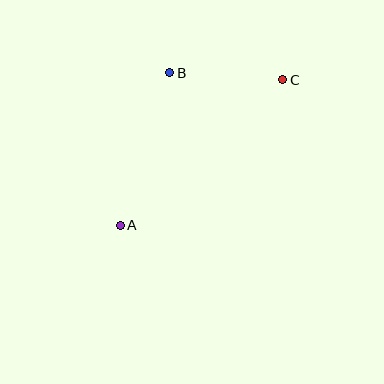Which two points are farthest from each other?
Points A and C are farthest from each other.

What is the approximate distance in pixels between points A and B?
The distance between A and B is approximately 160 pixels.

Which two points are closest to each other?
Points B and C are closest to each other.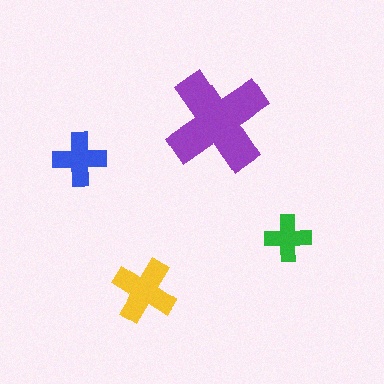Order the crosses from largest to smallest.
the purple one, the yellow one, the blue one, the green one.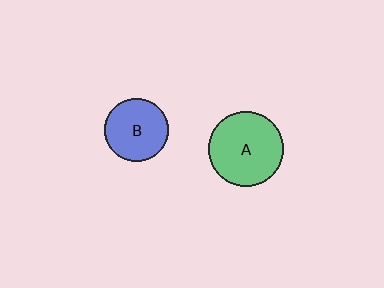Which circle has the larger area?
Circle A (green).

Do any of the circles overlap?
No, none of the circles overlap.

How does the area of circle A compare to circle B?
Approximately 1.4 times.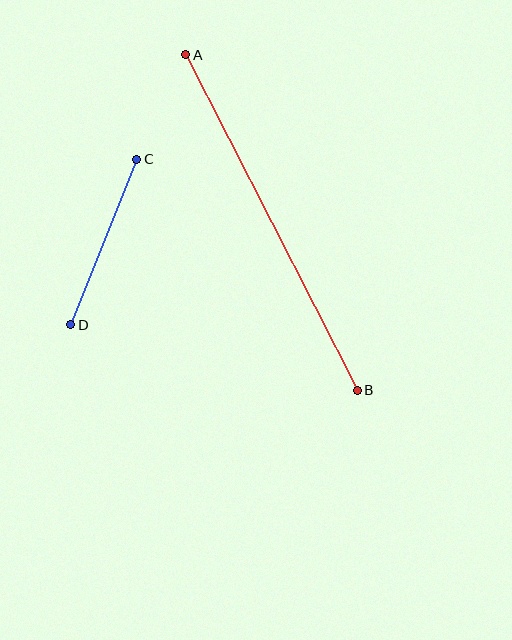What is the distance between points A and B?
The distance is approximately 377 pixels.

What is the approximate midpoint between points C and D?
The midpoint is at approximately (104, 242) pixels.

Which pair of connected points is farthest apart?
Points A and B are farthest apart.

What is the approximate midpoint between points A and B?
The midpoint is at approximately (271, 223) pixels.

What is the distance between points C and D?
The distance is approximately 178 pixels.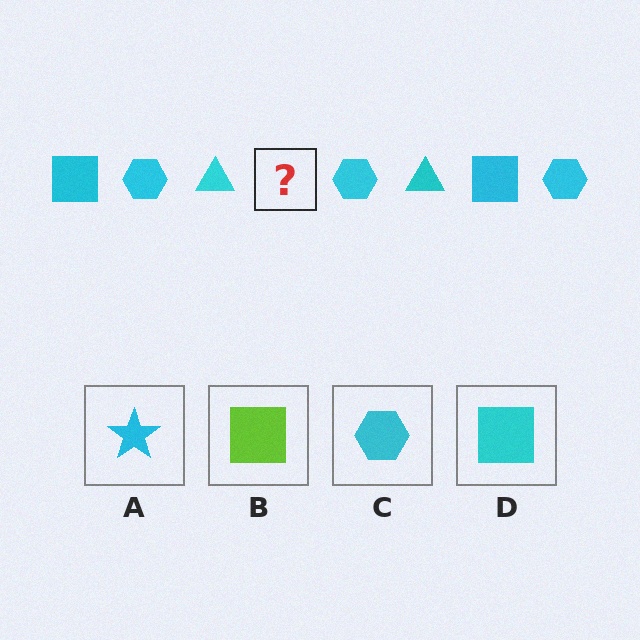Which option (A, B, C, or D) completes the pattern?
D.